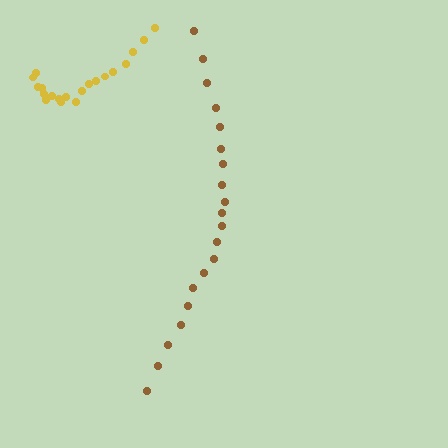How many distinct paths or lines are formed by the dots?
There are 2 distinct paths.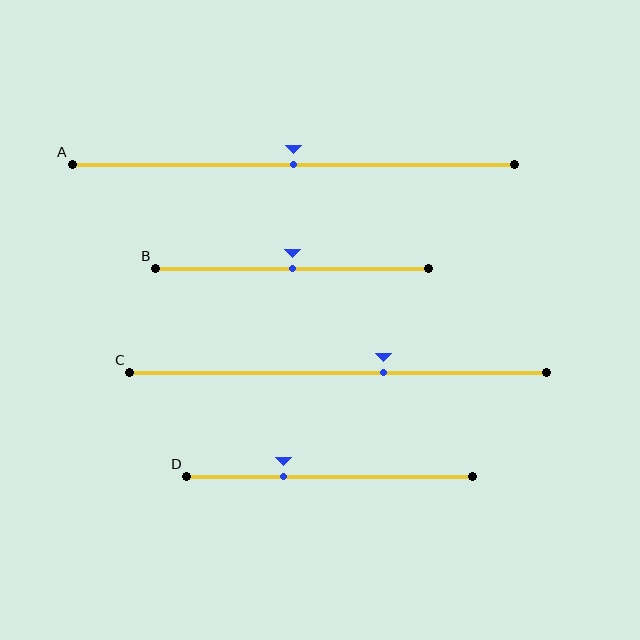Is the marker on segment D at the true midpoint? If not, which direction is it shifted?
No, the marker on segment D is shifted to the left by about 16% of the segment length.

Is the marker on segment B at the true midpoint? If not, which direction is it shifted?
Yes, the marker on segment B is at the true midpoint.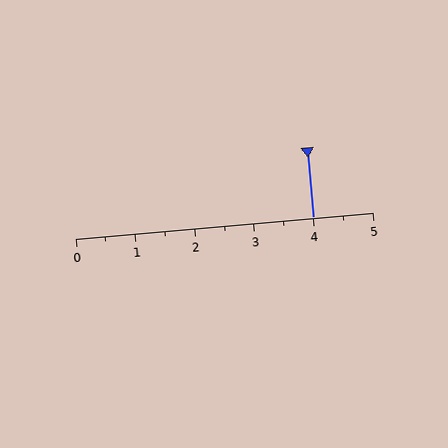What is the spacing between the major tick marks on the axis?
The major ticks are spaced 1 apart.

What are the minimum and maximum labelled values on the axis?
The axis runs from 0 to 5.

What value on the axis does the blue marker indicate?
The marker indicates approximately 4.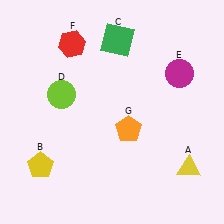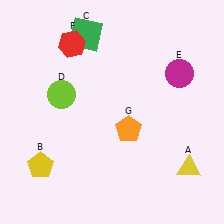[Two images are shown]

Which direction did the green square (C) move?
The green square (C) moved left.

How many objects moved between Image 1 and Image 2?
1 object moved between the two images.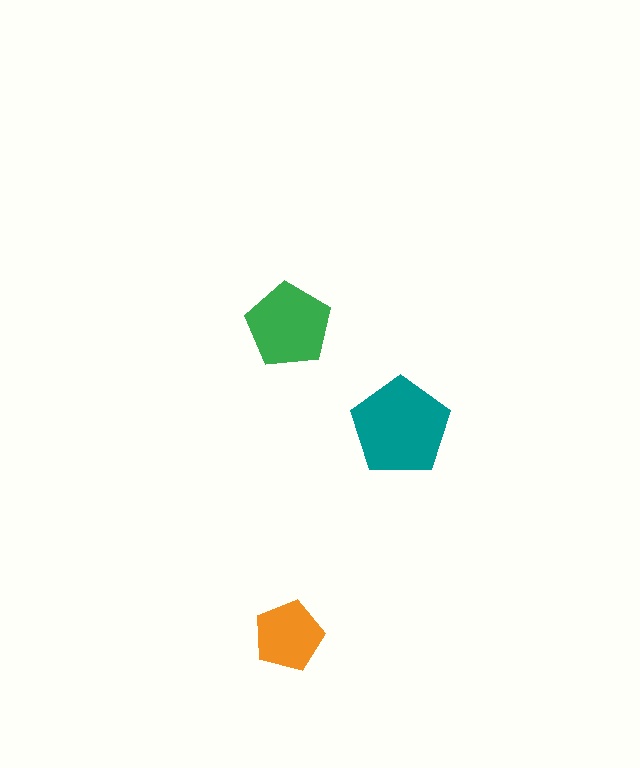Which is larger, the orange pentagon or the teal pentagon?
The teal one.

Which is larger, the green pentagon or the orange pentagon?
The green one.